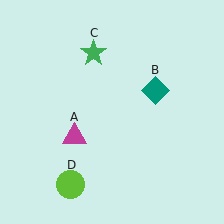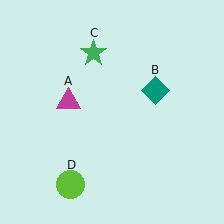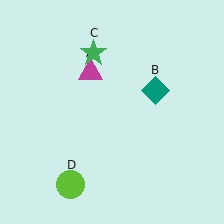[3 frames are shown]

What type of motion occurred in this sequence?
The magenta triangle (object A) rotated clockwise around the center of the scene.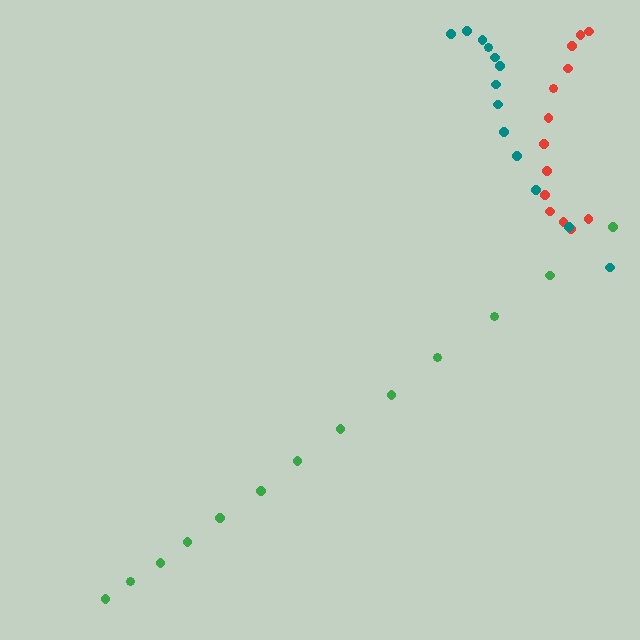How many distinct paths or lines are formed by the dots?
There are 3 distinct paths.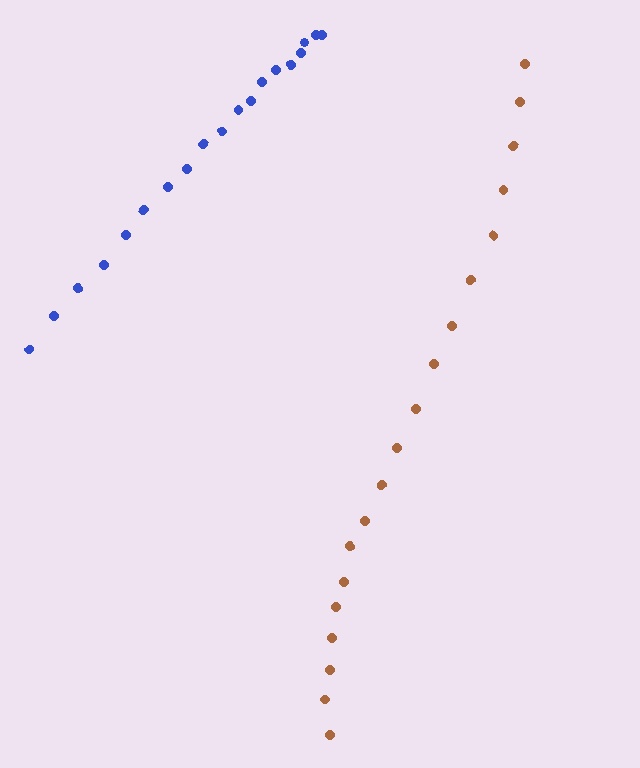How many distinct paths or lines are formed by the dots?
There are 2 distinct paths.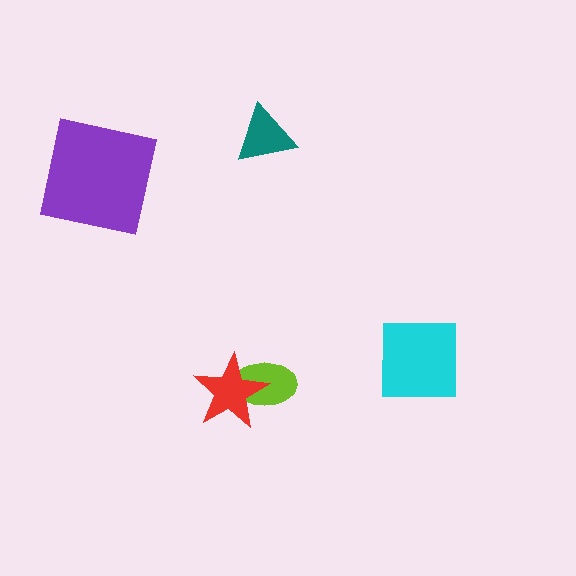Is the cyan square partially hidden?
No, no other shape covers it.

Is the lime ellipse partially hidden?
Yes, it is partially covered by another shape.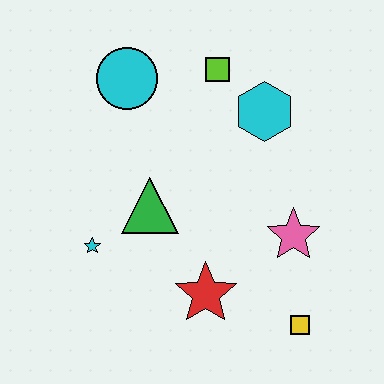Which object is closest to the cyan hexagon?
The lime square is closest to the cyan hexagon.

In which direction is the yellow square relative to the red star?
The yellow square is to the right of the red star.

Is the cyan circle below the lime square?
Yes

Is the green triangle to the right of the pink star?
No